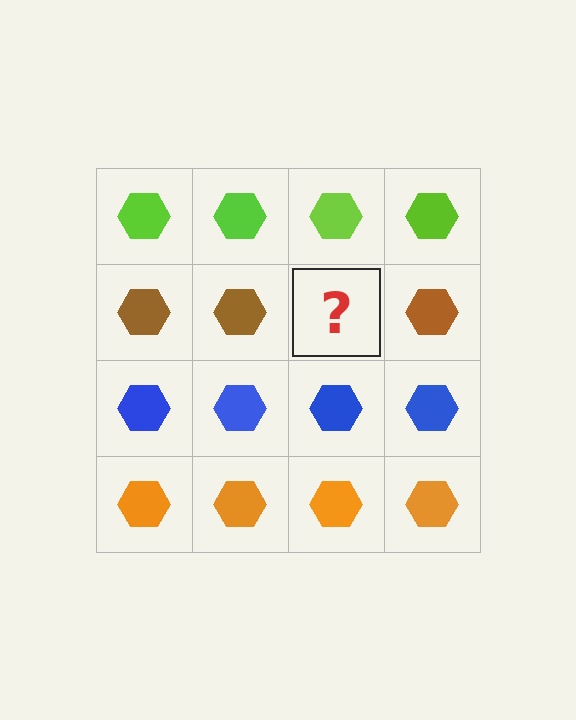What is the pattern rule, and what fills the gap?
The rule is that each row has a consistent color. The gap should be filled with a brown hexagon.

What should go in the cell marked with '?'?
The missing cell should contain a brown hexagon.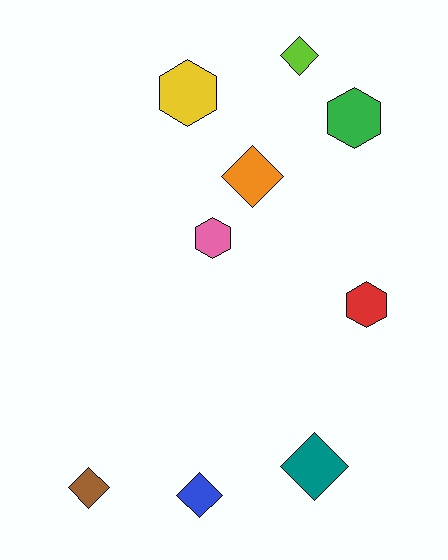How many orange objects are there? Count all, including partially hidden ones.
There is 1 orange object.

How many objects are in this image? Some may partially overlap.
There are 9 objects.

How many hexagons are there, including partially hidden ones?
There are 4 hexagons.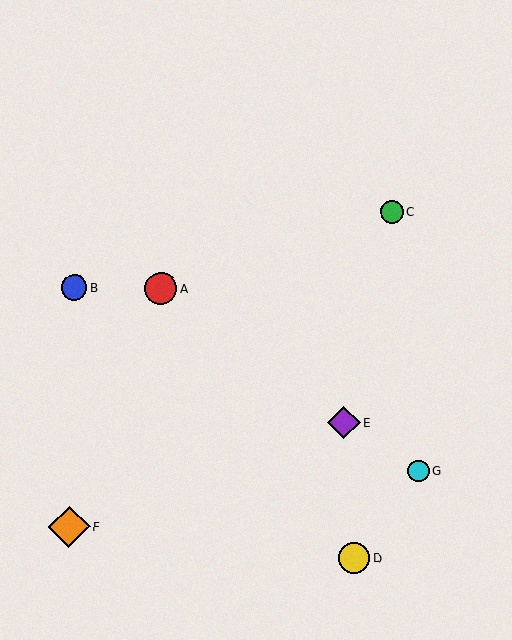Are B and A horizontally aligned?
Yes, both are at y≈287.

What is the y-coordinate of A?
Object A is at y≈289.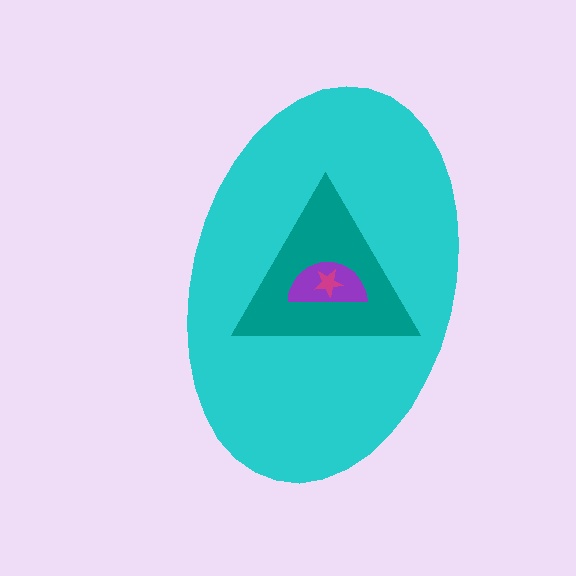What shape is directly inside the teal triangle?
The purple semicircle.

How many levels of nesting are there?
4.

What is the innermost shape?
The magenta star.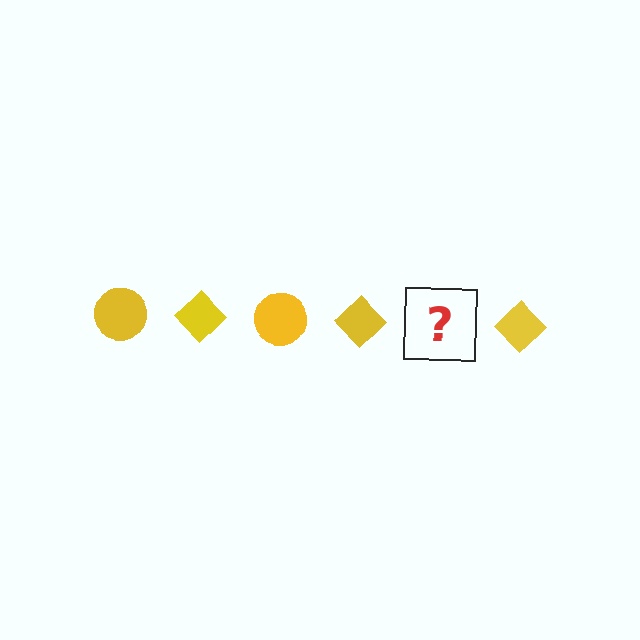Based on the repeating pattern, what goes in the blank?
The blank should be a yellow circle.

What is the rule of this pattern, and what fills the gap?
The rule is that the pattern cycles through circle, diamond shapes in yellow. The gap should be filled with a yellow circle.